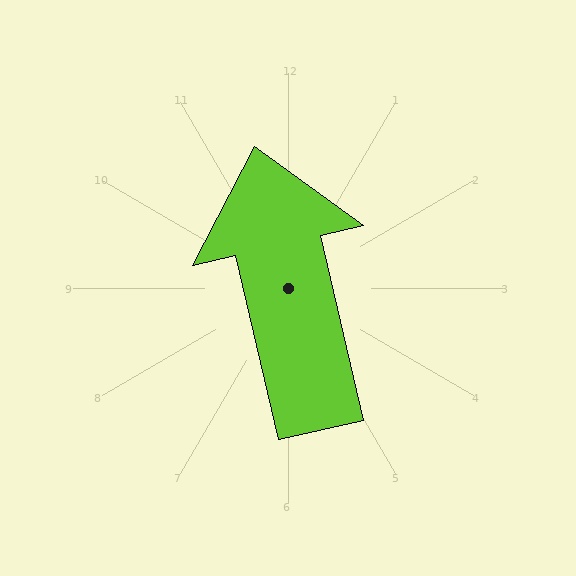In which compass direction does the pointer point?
North.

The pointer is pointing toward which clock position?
Roughly 12 o'clock.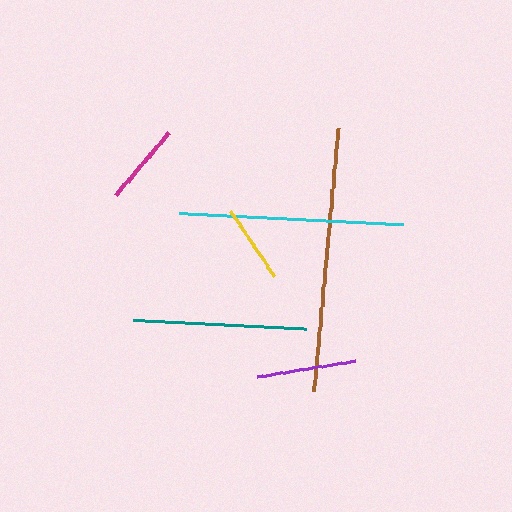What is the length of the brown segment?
The brown segment is approximately 264 pixels long.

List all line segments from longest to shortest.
From longest to shortest: brown, cyan, teal, purple, magenta, yellow.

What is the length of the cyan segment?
The cyan segment is approximately 223 pixels long.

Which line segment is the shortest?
The yellow line is the shortest at approximately 78 pixels.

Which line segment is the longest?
The brown line is the longest at approximately 264 pixels.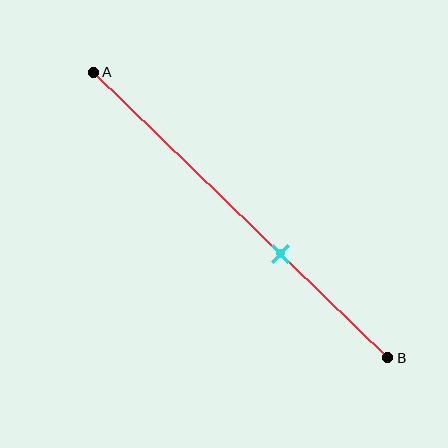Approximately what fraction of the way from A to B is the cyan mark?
The cyan mark is approximately 65% of the way from A to B.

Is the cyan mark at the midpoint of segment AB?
No, the mark is at about 65% from A, not at the 50% midpoint.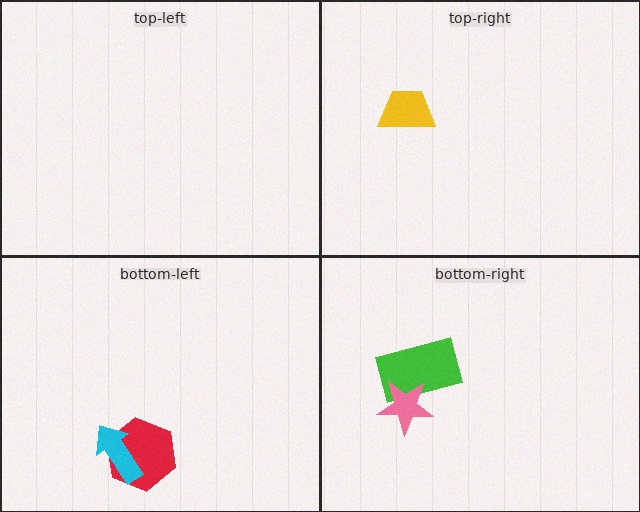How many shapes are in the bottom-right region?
2.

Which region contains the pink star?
The bottom-right region.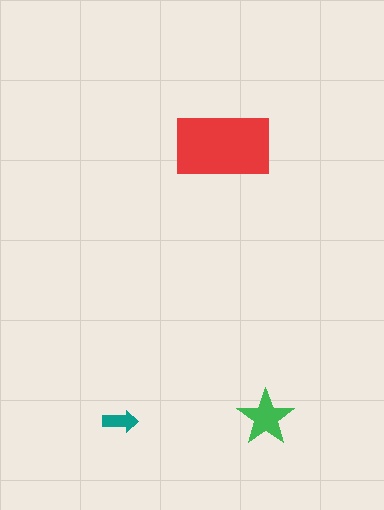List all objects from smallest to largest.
The teal arrow, the green star, the red rectangle.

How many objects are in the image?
There are 3 objects in the image.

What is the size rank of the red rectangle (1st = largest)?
1st.